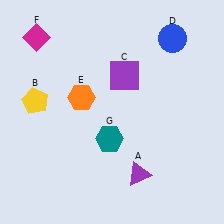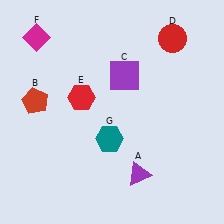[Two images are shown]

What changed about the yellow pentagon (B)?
In Image 1, B is yellow. In Image 2, it changed to red.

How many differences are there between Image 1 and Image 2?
There are 3 differences between the two images.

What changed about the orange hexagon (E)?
In Image 1, E is orange. In Image 2, it changed to red.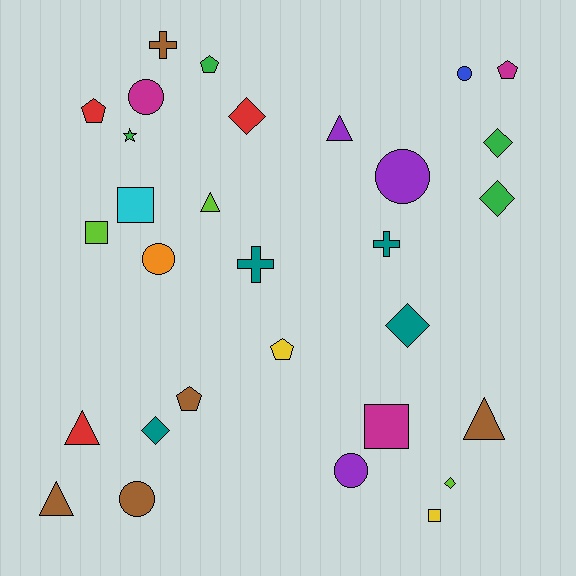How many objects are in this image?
There are 30 objects.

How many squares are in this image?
There are 4 squares.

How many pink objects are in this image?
There are no pink objects.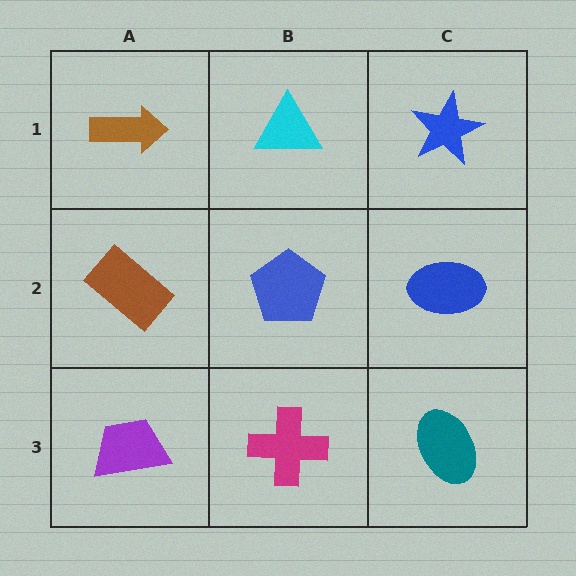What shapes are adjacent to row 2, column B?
A cyan triangle (row 1, column B), a magenta cross (row 3, column B), a brown rectangle (row 2, column A), a blue ellipse (row 2, column C).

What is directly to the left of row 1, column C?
A cyan triangle.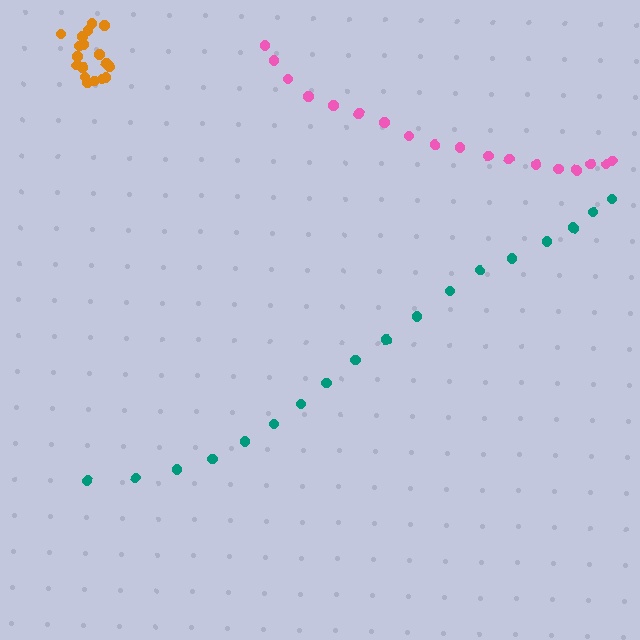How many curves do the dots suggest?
There are 3 distinct paths.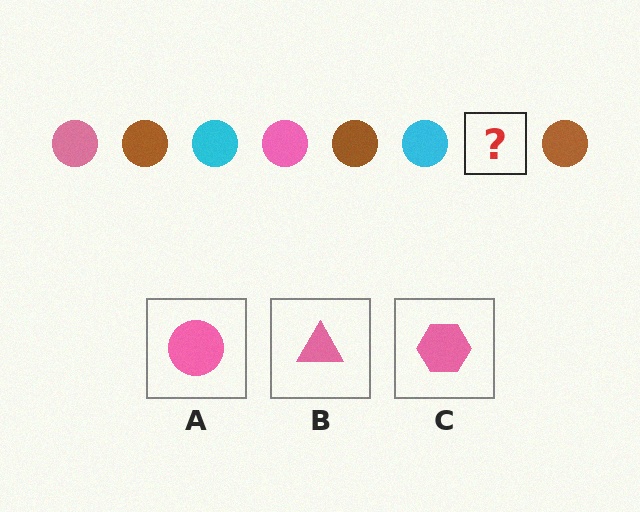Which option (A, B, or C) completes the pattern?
A.